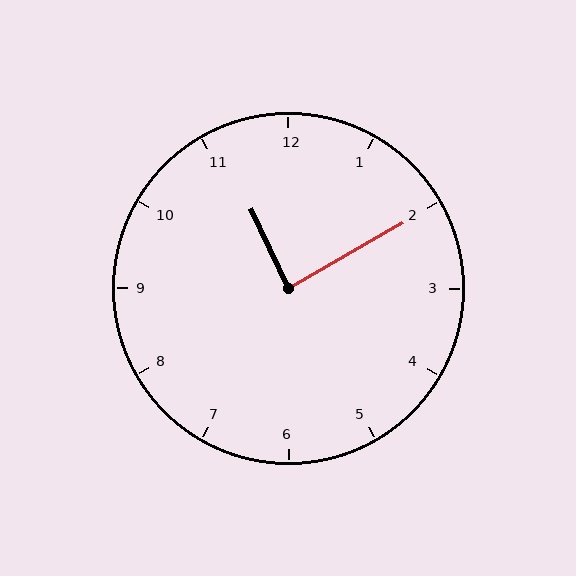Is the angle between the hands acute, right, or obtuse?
It is right.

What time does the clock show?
11:10.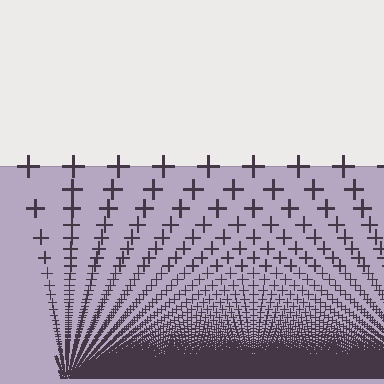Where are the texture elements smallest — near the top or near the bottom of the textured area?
Near the bottom.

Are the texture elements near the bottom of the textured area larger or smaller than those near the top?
Smaller. The gradient is inverted — elements near the bottom are smaller and denser.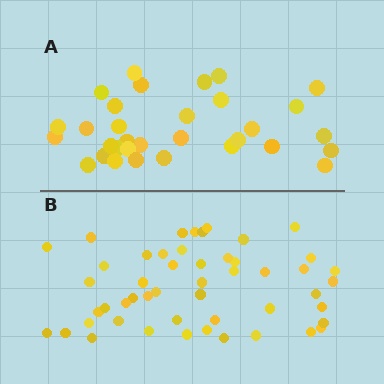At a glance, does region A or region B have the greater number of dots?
Region B (the bottom region) has more dots.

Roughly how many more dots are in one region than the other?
Region B has approximately 20 more dots than region A.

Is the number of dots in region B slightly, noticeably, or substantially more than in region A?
Region B has substantially more. The ratio is roughly 1.6 to 1.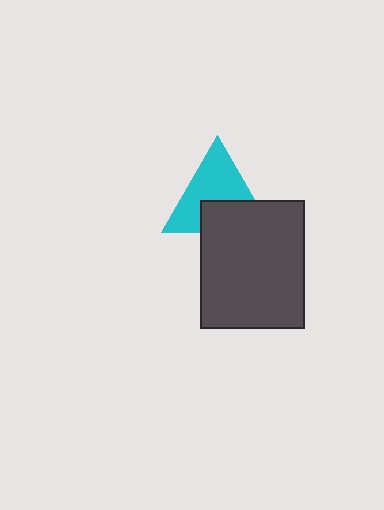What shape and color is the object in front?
The object in front is a dark gray rectangle.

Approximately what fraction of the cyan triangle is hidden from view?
Roughly 39% of the cyan triangle is hidden behind the dark gray rectangle.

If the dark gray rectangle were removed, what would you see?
You would see the complete cyan triangle.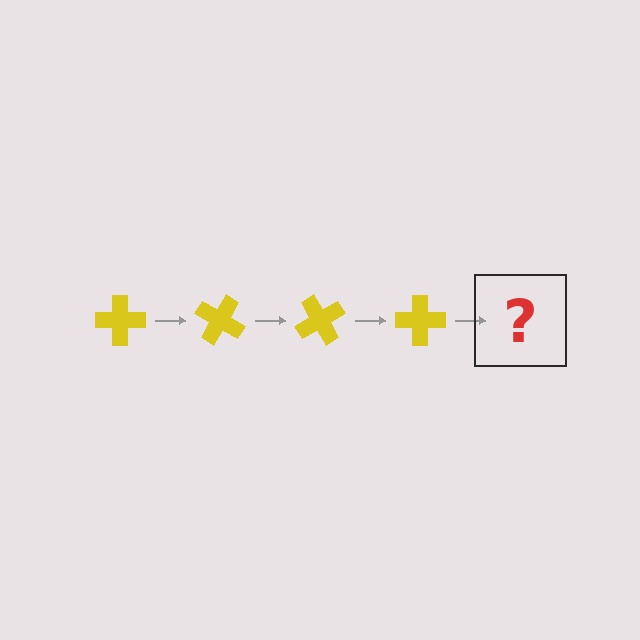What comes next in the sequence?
The next element should be a yellow cross rotated 120 degrees.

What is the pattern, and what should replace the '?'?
The pattern is that the cross rotates 30 degrees each step. The '?' should be a yellow cross rotated 120 degrees.